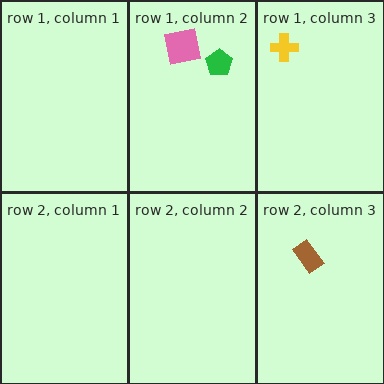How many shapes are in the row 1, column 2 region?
2.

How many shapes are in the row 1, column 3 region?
1.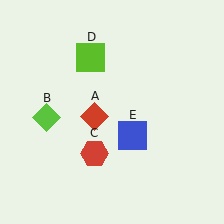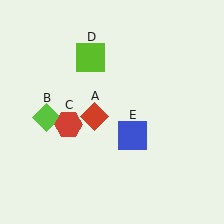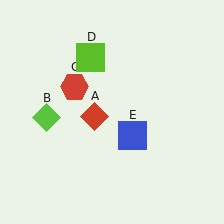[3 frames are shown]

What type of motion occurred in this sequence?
The red hexagon (object C) rotated clockwise around the center of the scene.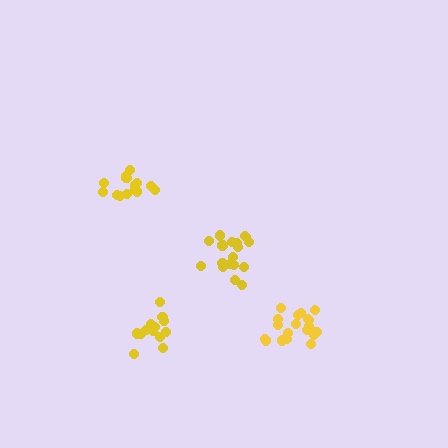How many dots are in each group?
Group 1: 19 dots, Group 2: 14 dots, Group 3: 15 dots, Group 4: 19 dots (67 total).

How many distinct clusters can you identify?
There are 4 distinct clusters.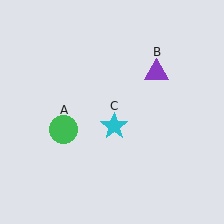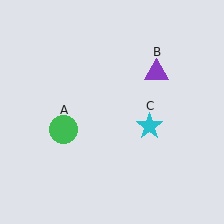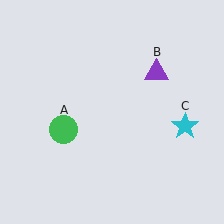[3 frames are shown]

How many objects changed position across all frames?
1 object changed position: cyan star (object C).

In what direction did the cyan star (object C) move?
The cyan star (object C) moved right.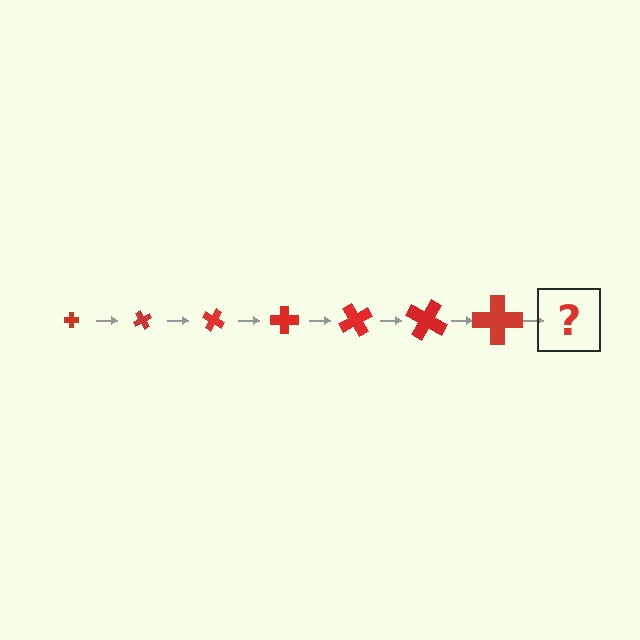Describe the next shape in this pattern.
It should be a cross, larger than the previous one and rotated 420 degrees from the start.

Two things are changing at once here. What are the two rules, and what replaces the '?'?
The two rules are that the cross grows larger each step and it rotates 60 degrees each step. The '?' should be a cross, larger than the previous one and rotated 420 degrees from the start.